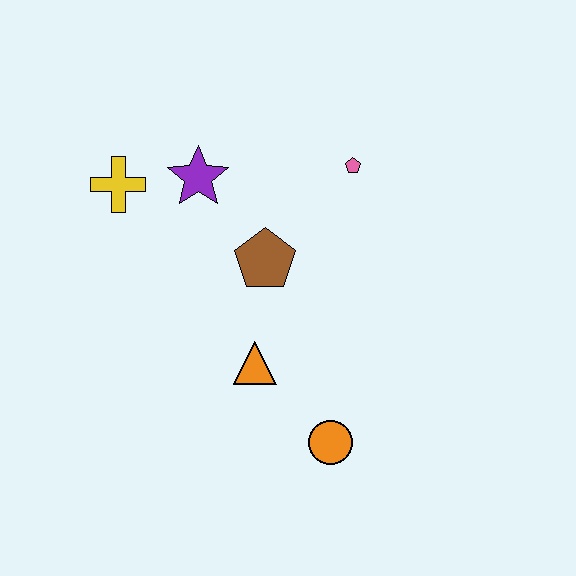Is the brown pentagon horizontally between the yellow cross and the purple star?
No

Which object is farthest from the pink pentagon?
The orange circle is farthest from the pink pentagon.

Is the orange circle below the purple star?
Yes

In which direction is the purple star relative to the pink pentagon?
The purple star is to the left of the pink pentagon.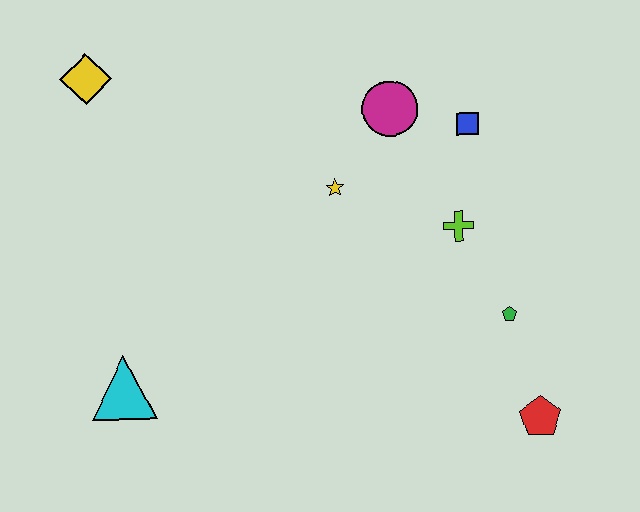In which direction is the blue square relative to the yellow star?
The blue square is to the right of the yellow star.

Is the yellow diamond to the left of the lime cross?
Yes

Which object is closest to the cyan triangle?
The yellow star is closest to the cyan triangle.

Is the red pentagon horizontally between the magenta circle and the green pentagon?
No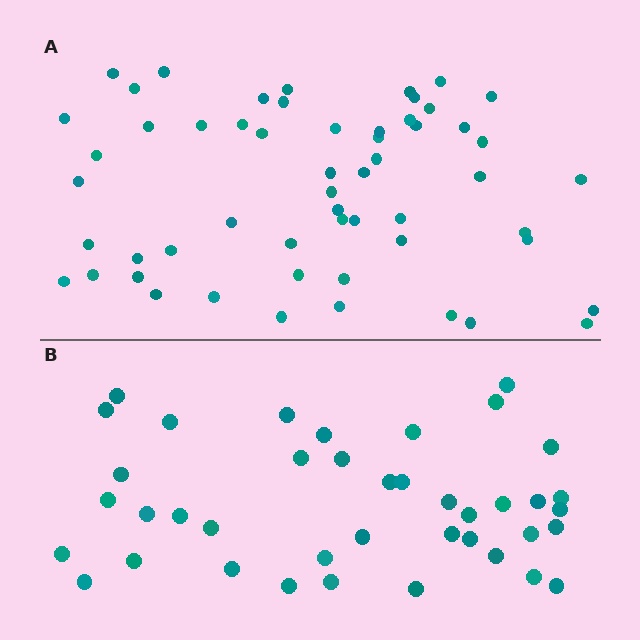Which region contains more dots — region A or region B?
Region A (the top region) has more dots.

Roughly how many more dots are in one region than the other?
Region A has approximately 15 more dots than region B.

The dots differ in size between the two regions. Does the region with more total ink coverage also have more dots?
No. Region B has more total ink coverage because its dots are larger, but region A actually contains more individual dots. Total area can be misleading — the number of items is what matters here.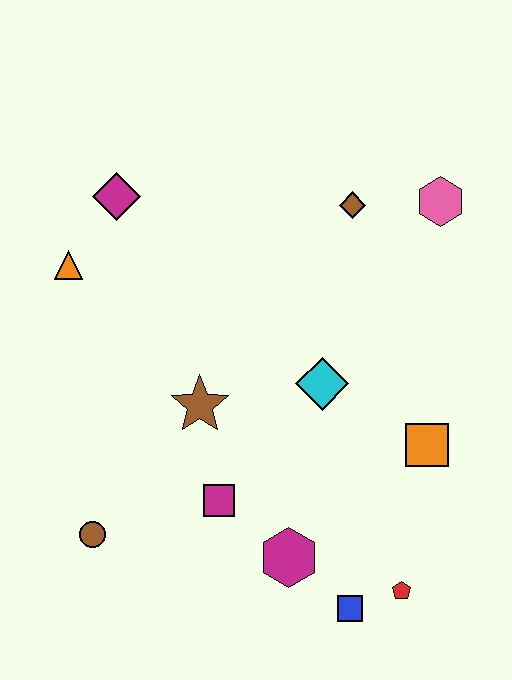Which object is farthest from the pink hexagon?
The brown circle is farthest from the pink hexagon.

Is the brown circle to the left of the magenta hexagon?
Yes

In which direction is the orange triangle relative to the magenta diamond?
The orange triangle is below the magenta diamond.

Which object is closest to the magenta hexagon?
The blue square is closest to the magenta hexagon.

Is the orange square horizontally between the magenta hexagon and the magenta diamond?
No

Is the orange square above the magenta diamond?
No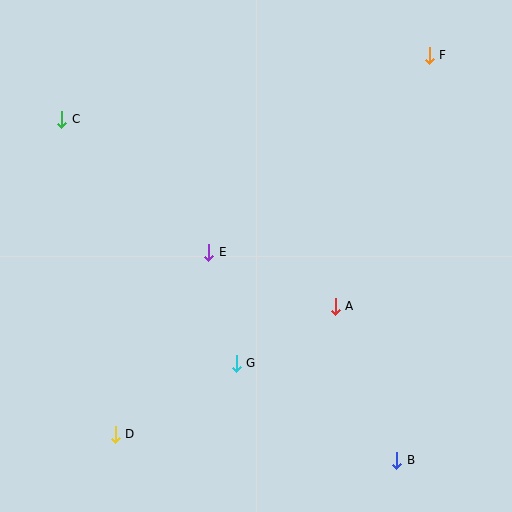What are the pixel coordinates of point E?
Point E is at (209, 252).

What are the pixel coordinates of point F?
Point F is at (429, 55).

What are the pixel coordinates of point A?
Point A is at (335, 306).